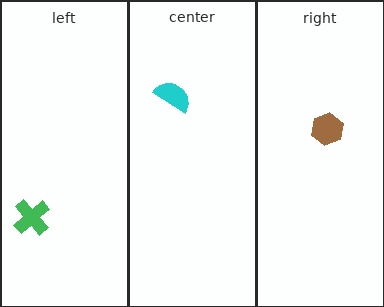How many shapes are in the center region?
1.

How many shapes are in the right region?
1.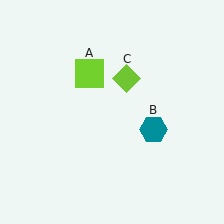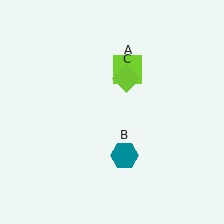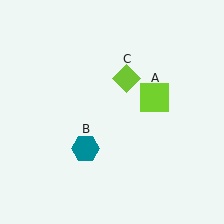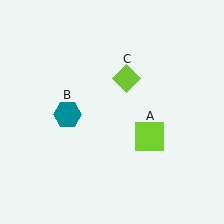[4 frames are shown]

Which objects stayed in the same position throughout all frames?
Lime diamond (object C) remained stationary.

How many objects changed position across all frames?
2 objects changed position: lime square (object A), teal hexagon (object B).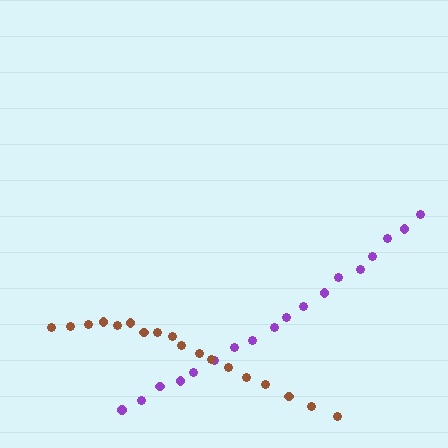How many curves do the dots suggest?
There are 2 distinct paths.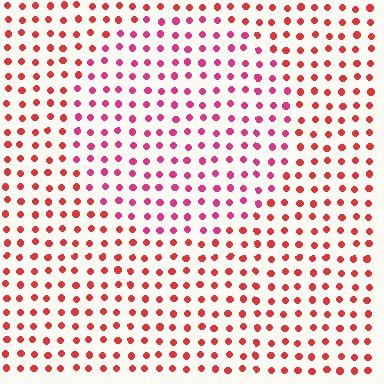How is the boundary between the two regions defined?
The boundary is defined purely by a slight shift in hue (about 28 degrees). Spacing, size, and orientation are identical on both sides.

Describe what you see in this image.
The image is filled with small red elements in a uniform arrangement. A circle-shaped region is visible where the elements are tinted to a slightly different hue, forming a subtle color boundary.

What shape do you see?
I see a circle.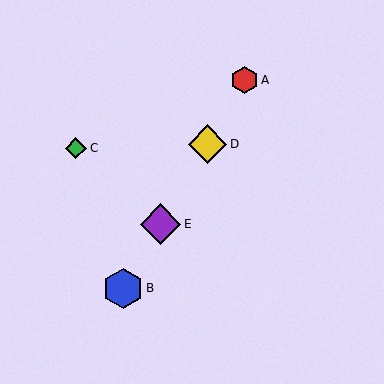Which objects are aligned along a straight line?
Objects A, B, D, E are aligned along a straight line.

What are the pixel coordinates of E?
Object E is at (161, 224).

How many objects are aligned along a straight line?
4 objects (A, B, D, E) are aligned along a straight line.